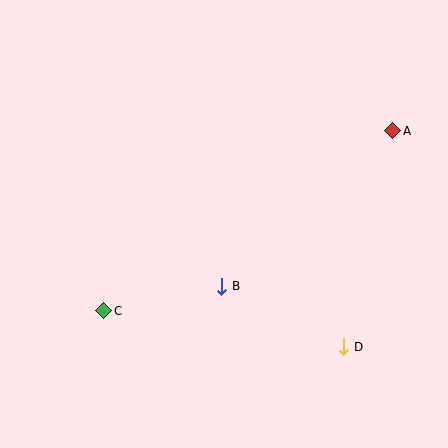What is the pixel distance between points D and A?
The distance between D and A is 221 pixels.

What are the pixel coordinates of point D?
Point D is at (344, 347).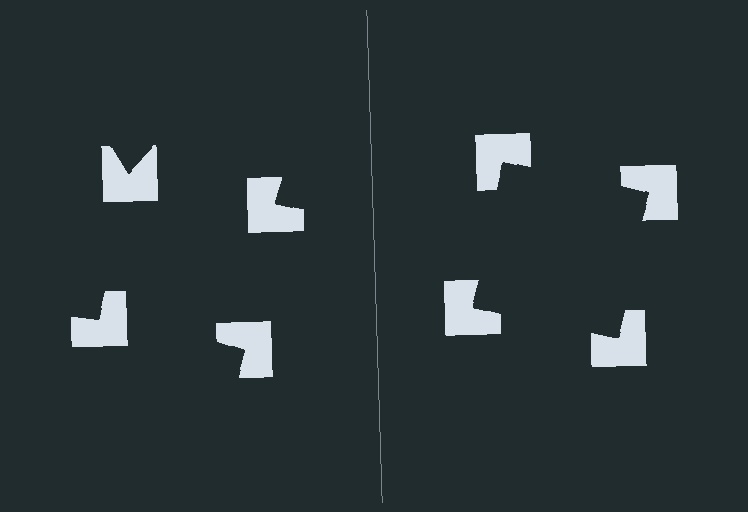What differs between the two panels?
The notched squares are positioned identically on both sides; only the wedge orientations differ. On the right they align to a square; on the left they are misaligned.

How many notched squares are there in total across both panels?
8 — 4 on each side.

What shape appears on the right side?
An illusory square.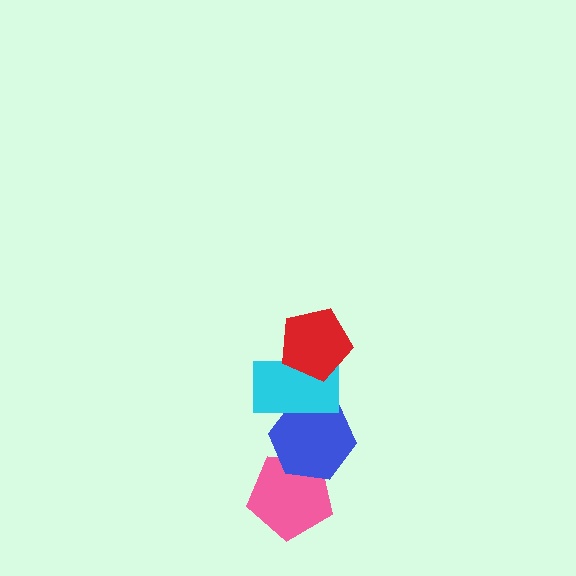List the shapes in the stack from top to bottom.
From top to bottom: the red pentagon, the cyan rectangle, the blue hexagon, the pink pentagon.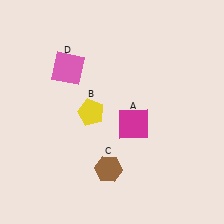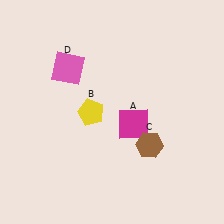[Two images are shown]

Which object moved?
The brown hexagon (C) moved right.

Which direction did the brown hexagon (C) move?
The brown hexagon (C) moved right.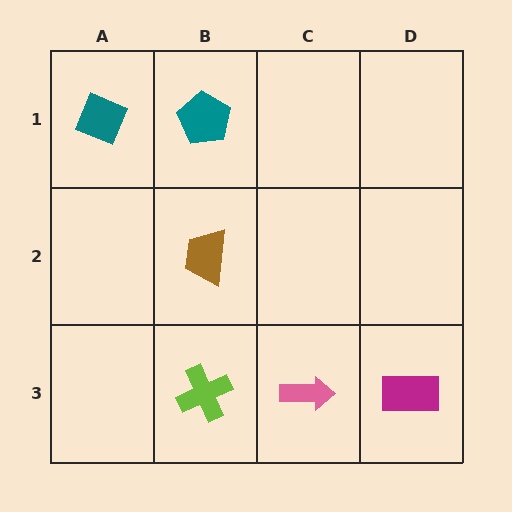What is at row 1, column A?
A teal diamond.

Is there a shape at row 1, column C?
No, that cell is empty.